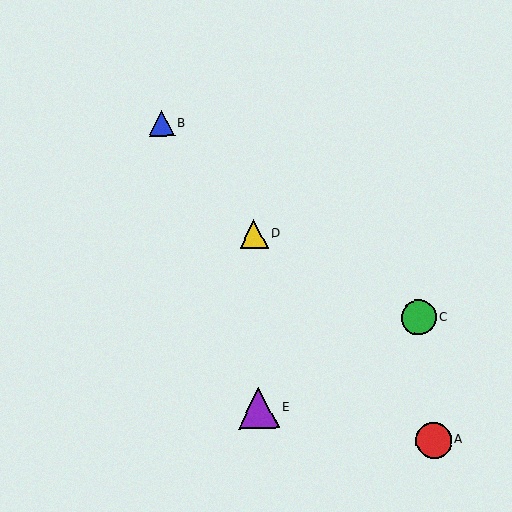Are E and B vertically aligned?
No, E is at x≈259 and B is at x≈161.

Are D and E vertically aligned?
Yes, both are at x≈254.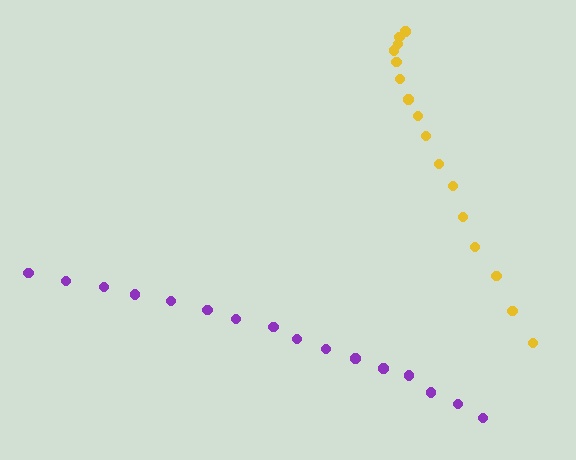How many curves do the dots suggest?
There are 2 distinct paths.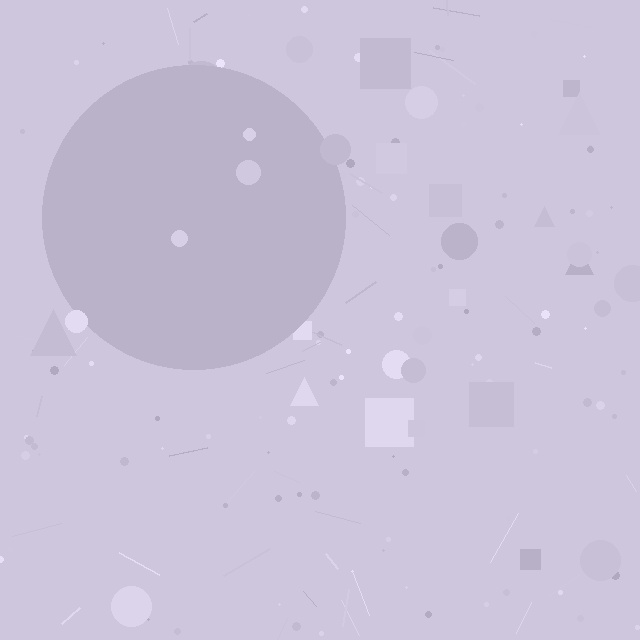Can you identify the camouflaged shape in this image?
The camouflaged shape is a circle.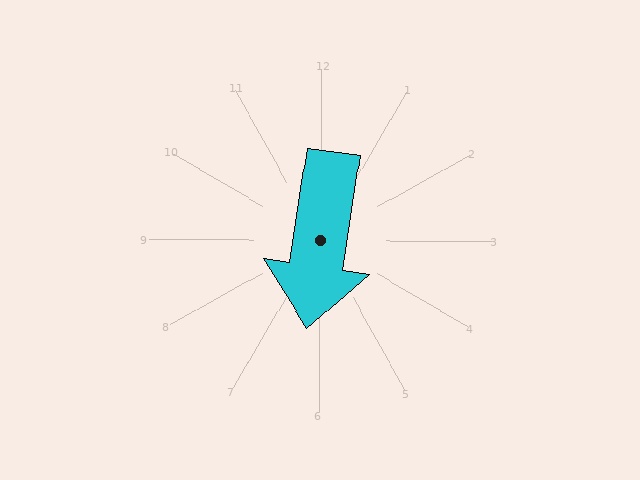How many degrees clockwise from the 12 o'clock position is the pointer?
Approximately 188 degrees.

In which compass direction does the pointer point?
South.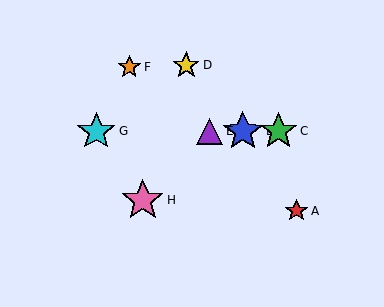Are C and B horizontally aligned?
Yes, both are at y≈131.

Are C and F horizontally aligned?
No, C is at y≈131 and F is at y≈67.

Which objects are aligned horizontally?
Objects B, C, E, G are aligned horizontally.